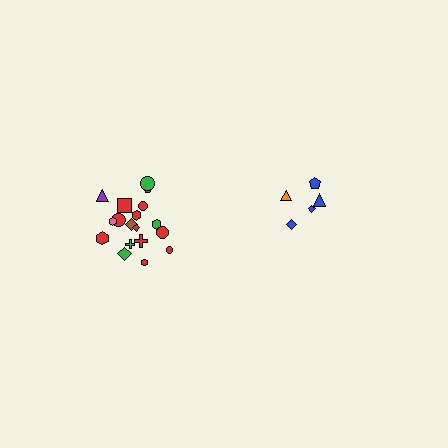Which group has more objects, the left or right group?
The left group.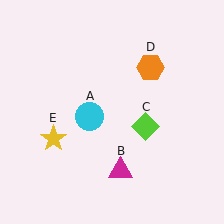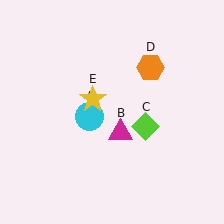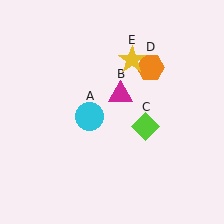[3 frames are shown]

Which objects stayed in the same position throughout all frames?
Cyan circle (object A) and lime diamond (object C) and orange hexagon (object D) remained stationary.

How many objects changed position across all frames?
2 objects changed position: magenta triangle (object B), yellow star (object E).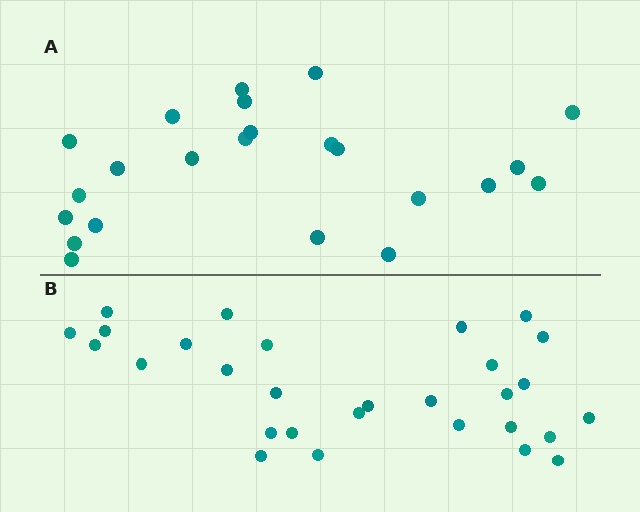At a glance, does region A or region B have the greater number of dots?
Region B (the bottom region) has more dots.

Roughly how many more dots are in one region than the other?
Region B has about 6 more dots than region A.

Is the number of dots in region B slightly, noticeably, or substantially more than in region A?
Region B has noticeably more, but not dramatically so. The ratio is roughly 1.3 to 1.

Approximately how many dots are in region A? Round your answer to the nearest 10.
About 20 dots. (The exact count is 23, which rounds to 20.)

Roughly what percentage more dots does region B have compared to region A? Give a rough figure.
About 25% more.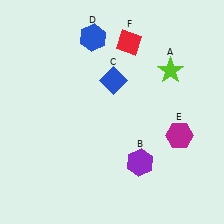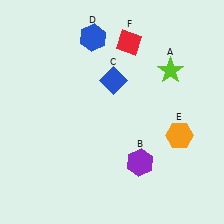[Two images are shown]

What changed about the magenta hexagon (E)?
In Image 1, E is magenta. In Image 2, it changed to orange.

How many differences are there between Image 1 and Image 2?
There is 1 difference between the two images.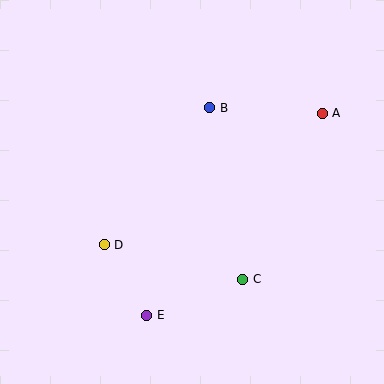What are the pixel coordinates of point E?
Point E is at (147, 315).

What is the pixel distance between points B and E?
The distance between B and E is 217 pixels.